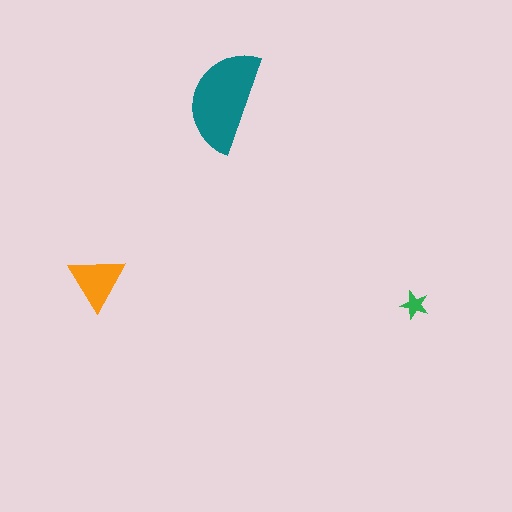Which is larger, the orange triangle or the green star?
The orange triangle.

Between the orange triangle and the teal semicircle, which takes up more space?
The teal semicircle.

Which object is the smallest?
The green star.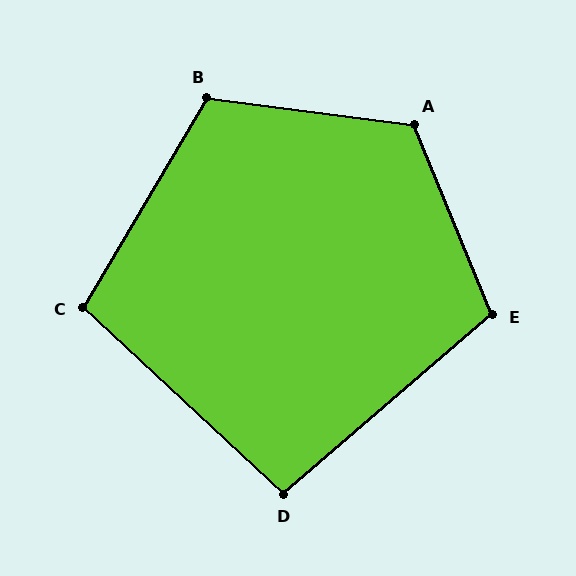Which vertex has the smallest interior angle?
D, at approximately 96 degrees.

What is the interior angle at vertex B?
Approximately 113 degrees (obtuse).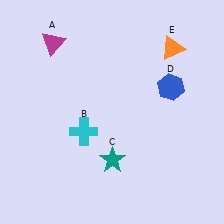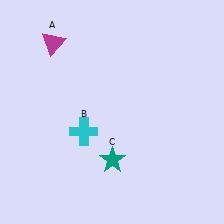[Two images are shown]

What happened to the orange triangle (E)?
The orange triangle (E) was removed in Image 2. It was in the top-right area of Image 1.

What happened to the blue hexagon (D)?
The blue hexagon (D) was removed in Image 2. It was in the top-right area of Image 1.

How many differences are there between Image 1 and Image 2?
There are 2 differences between the two images.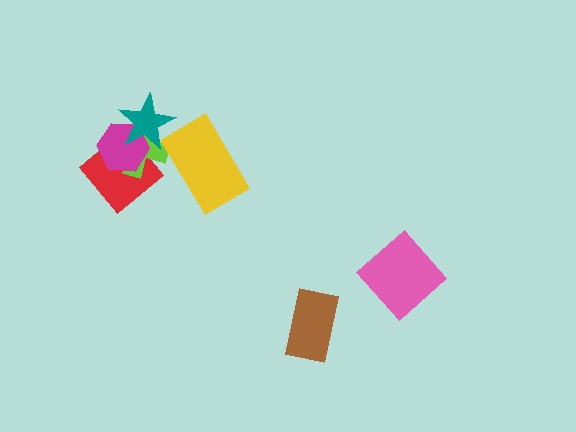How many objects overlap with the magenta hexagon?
3 objects overlap with the magenta hexagon.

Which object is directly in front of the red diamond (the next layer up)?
The lime cross is directly in front of the red diamond.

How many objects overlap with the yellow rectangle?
0 objects overlap with the yellow rectangle.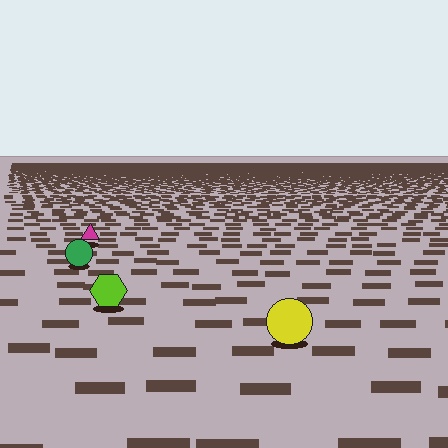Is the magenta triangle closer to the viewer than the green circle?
No. The green circle is closer — you can tell from the texture gradient: the ground texture is coarser near it.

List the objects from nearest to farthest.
From nearest to farthest: the yellow circle, the lime hexagon, the green circle, the magenta triangle.